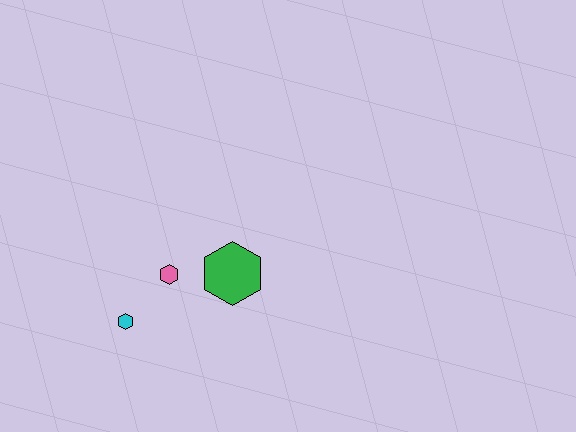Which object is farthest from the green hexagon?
The cyan hexagon is farthest from the green hexagon.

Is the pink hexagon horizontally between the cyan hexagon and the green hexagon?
Yes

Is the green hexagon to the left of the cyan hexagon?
No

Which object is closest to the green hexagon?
The pink hexagon is closest to the green hexagon.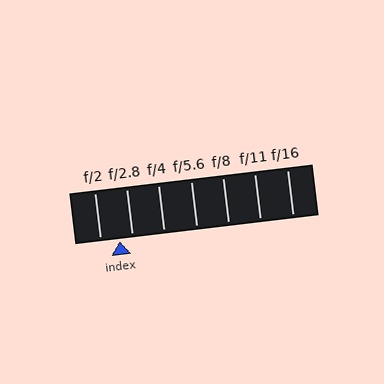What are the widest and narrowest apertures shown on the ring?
The widest aperture shown is f/2 and the narrowest is f/16.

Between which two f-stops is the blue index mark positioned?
The index mark is between f/2 and f/2.8.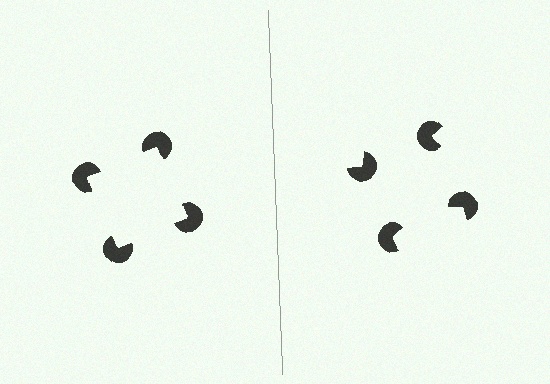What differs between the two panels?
The pac-man discs are positioned identically on both sides; only the wedge orientations differ. On the left they align to a square; on the right they are misaligned.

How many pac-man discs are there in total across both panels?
8 — 4 on each side.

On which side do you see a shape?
An illusory square appears on the left side. On the right side the wedge cuts are rotated, so no coherent shape forms.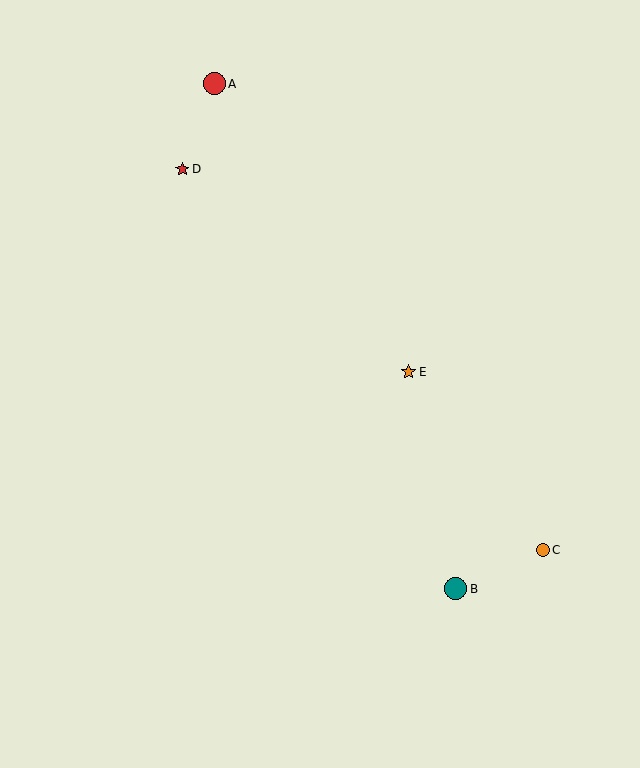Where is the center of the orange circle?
The center of the orange circle is at (543, 550).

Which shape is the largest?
The red circle (labeled A) is the largest.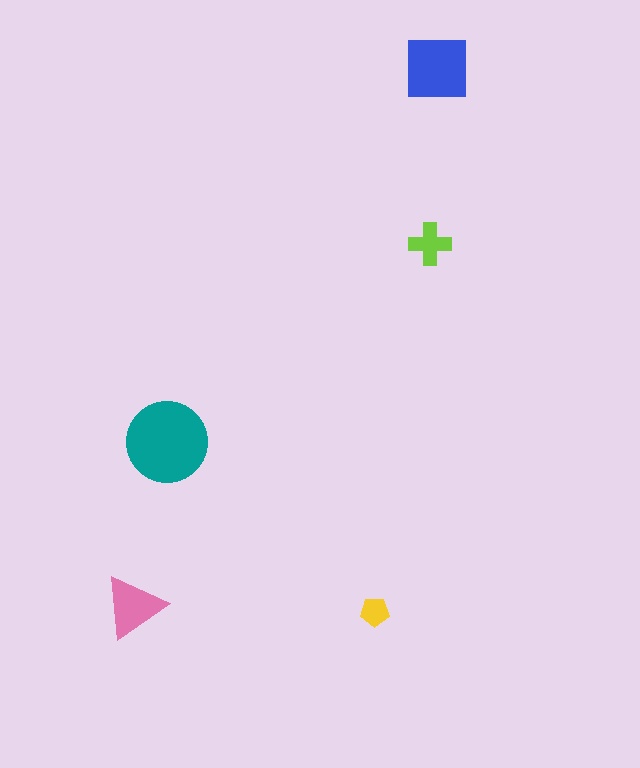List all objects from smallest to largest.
The yellow pentagon, the lime cross, the pink triangle, the blue square, the teal circle.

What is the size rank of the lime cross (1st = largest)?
4th.